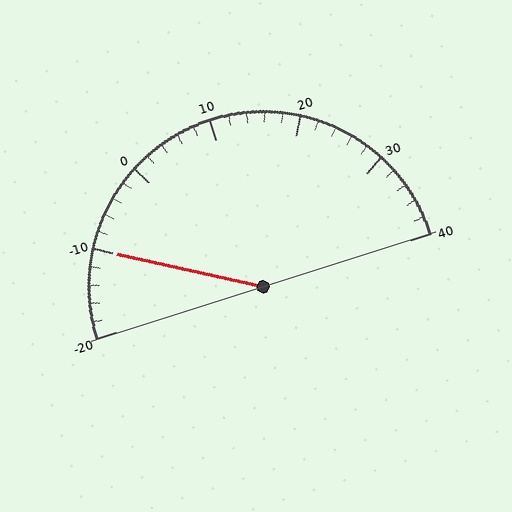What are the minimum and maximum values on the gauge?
The gauge ranges from -20 to 40.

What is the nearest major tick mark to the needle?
The nearest major tick mark is -10.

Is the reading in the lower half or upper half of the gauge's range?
The reading is in the lower half of the range (-20 to 40).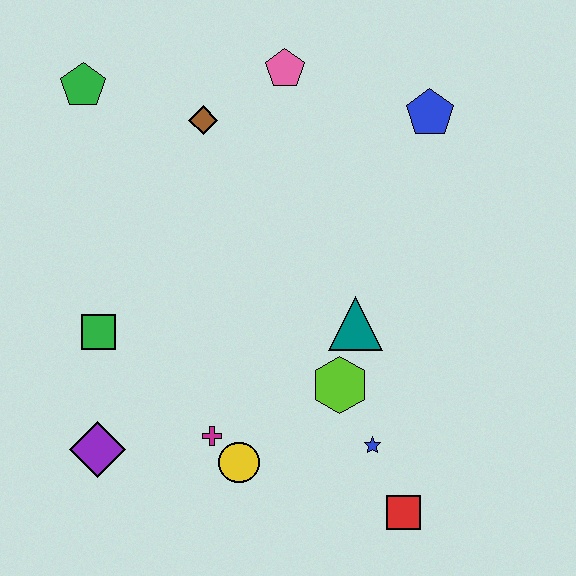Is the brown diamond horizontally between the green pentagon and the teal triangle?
Yes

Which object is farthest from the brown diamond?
The red square is farthest from the brown diamond.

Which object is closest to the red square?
The blue star is closest to the red square.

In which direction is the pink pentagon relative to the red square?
The pink pentagon is above the red square.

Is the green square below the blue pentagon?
Yes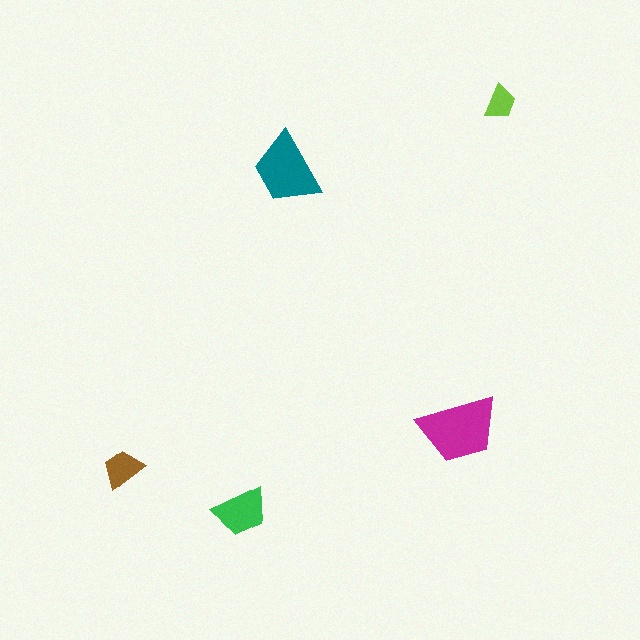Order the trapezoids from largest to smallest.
the magenta one, the teal one, the green one, the brown one, the lime one.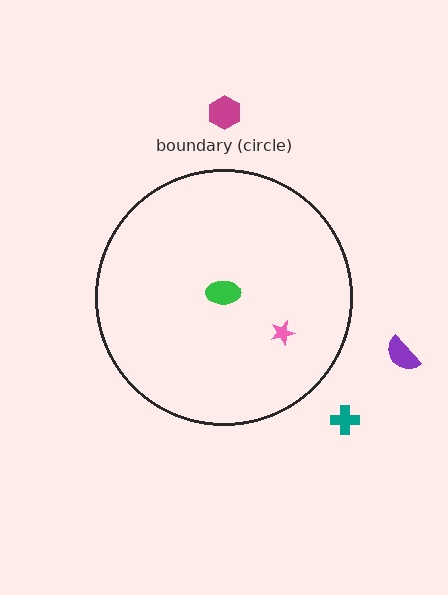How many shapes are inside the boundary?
2 inside, 3 outside.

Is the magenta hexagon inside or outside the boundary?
Outside.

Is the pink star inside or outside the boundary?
Inside.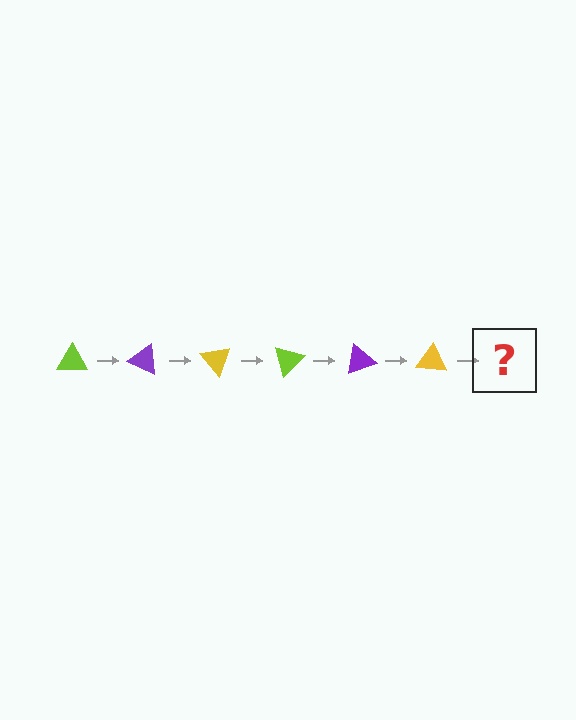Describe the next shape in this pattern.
It should be a lime triangle, rotated 150 degrees from the start.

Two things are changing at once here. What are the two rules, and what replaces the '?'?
The two rules are that it rotates 25 degrees each step and the color cycles through lime, purple, and yellow. The '?' should be a lime triangle, rotated 150 degrees from the start.